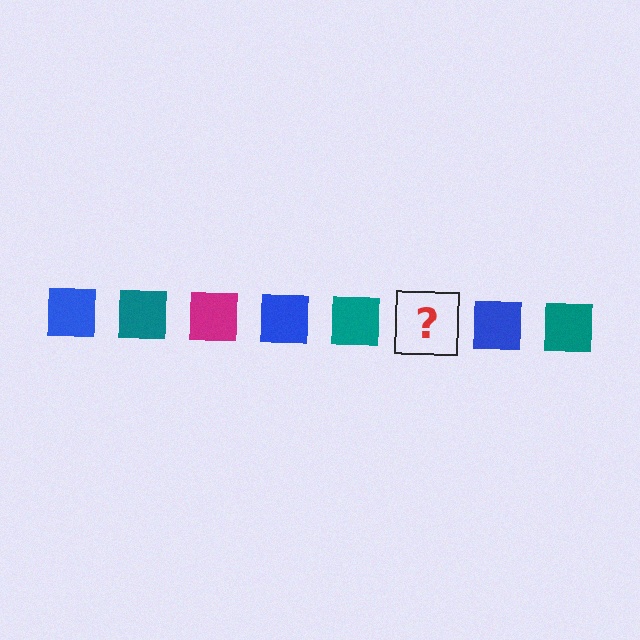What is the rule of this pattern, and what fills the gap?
The rule is that the pattern cycles through blue, teal, magenta squares. The gap should be filled with a magenta square.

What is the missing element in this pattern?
The missing element is a magenta square.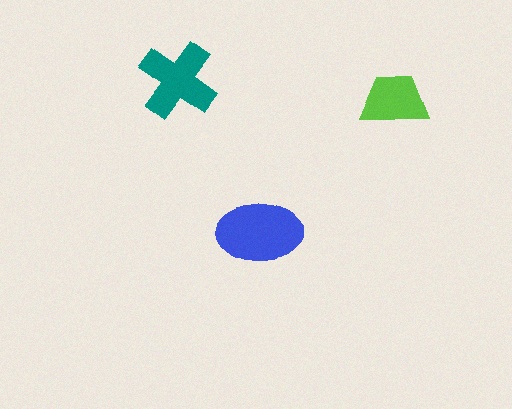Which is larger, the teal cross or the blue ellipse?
The blue ellipse.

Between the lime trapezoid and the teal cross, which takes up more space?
The teal cross.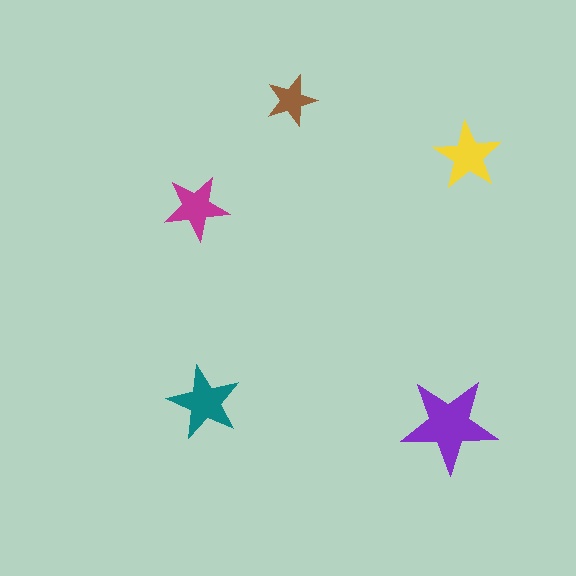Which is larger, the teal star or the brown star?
The teal one.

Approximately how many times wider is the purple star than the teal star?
About 1.5 times wider.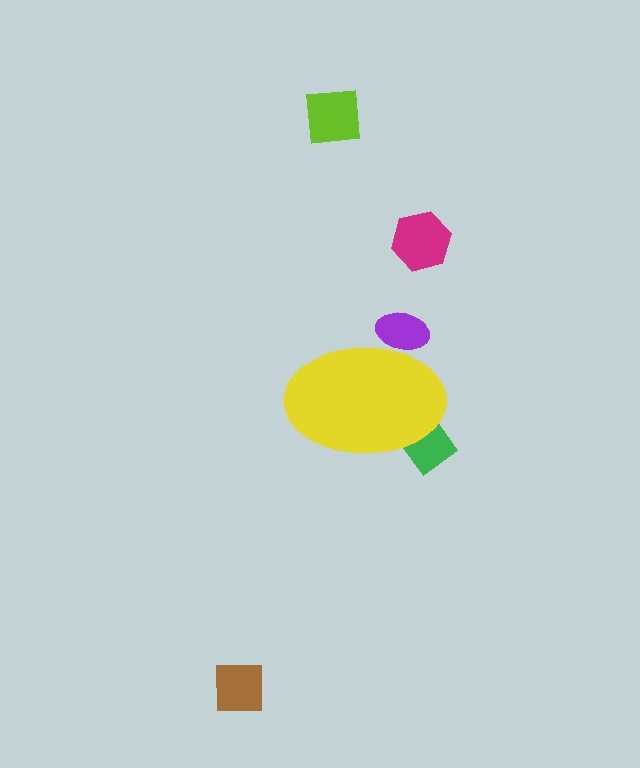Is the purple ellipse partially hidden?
Yes, the purple ellipse is partially hidden behind the yellow ellipse.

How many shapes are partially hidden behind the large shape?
2 shapes are partially hidden.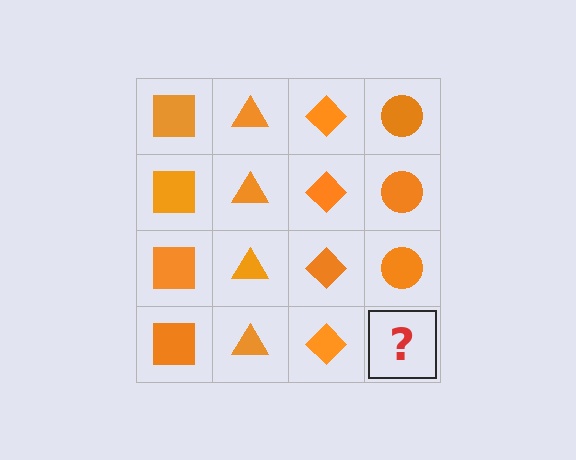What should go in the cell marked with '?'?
The missing cell should contain an orange circle.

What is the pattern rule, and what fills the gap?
The rule is that each column has a consistent shape. The gap should be filled with an orange circle.